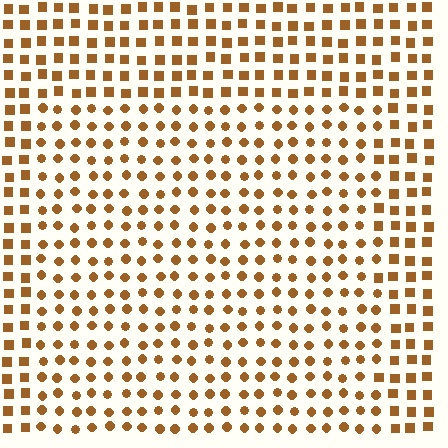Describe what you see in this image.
The image is filled with small brown elements arranged in a uniform grid. A rectangle-shaped region contains circles, while the surrounding area contains squares. The boundary is defined purely by the change in element shape.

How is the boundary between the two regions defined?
The boundary is defined by a change in element shape: circles inside vs. squares outside. All elements share the same color and spacing.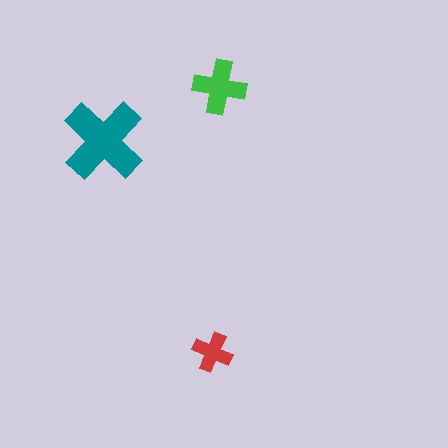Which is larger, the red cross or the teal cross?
The teal one.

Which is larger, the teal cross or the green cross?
The teal one.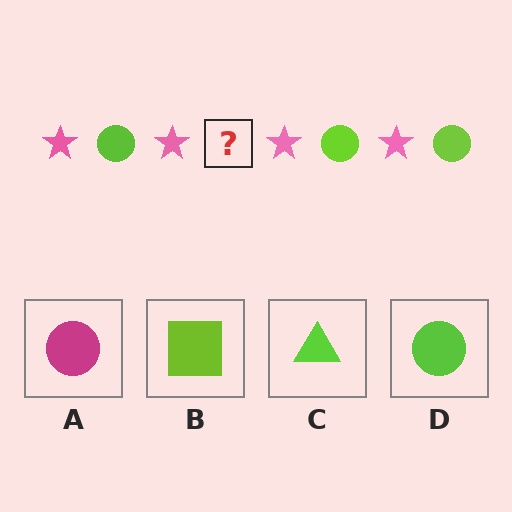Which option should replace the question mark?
Option D.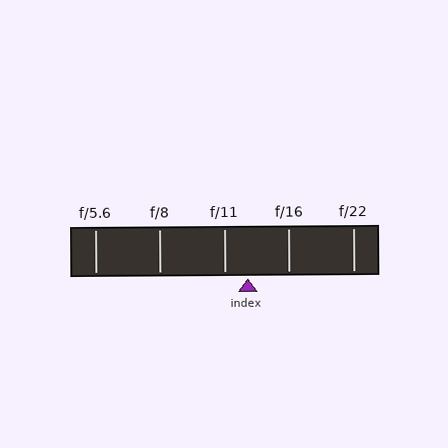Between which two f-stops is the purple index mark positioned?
The index mark is between f/11 and f/16.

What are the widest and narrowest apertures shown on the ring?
The widest aperture shown is f/5.6 and the narrowest is f/22.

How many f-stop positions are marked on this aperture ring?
There are 5 f-stop positions marked.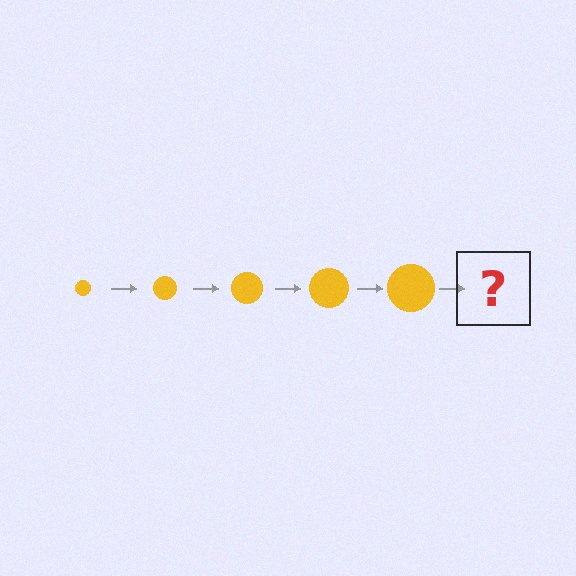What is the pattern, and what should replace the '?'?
The pattern is that the circle gets progressively larger each step. The '?' should be a yellow circle, larger than the previous one.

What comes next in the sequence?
The next element should be a yellow circle, larger than the previous one.